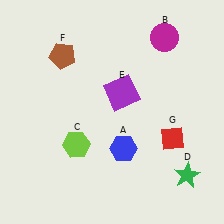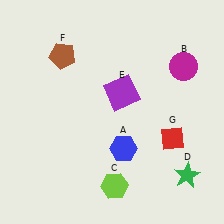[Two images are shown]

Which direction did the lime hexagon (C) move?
The lime hexagon (C) moved down.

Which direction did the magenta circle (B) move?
The magenta circle (B) moved down.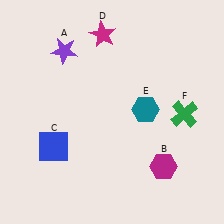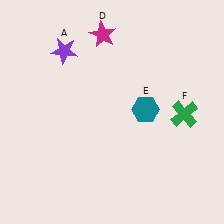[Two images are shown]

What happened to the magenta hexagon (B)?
The magenta hexagon (B) was removed in Image 2. It was in the bottom-right area of Image 1.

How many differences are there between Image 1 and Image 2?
There are 2 differences between the two images.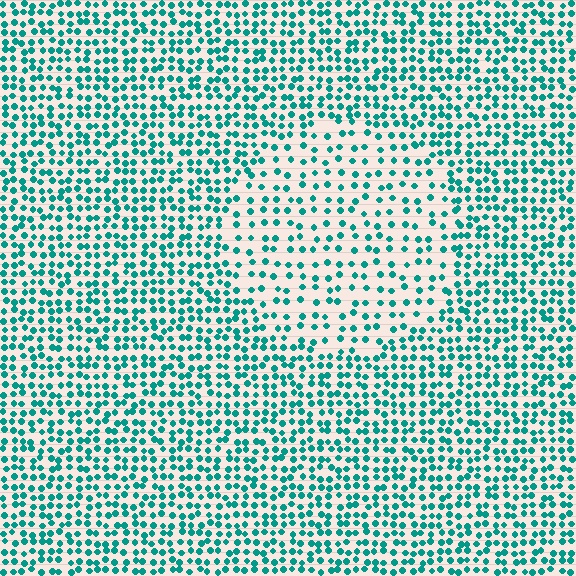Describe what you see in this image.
The image contains small teal elements arranged at two different densities. A circle-shaped region is visible where the elements are less densely packed than the surrounding area.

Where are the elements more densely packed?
The elements are more densely packed outside the circle boundary.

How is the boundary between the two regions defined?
The boundary is defined by a change in element density (approximately 1.9x ratio). All elements are the same color, size, and shape.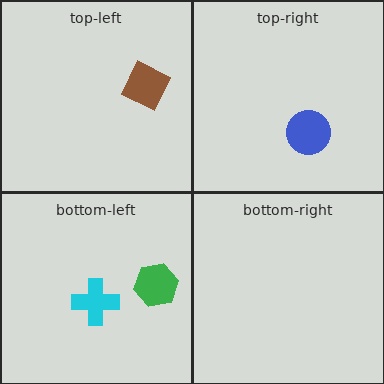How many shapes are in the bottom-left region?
2.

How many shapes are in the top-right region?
1.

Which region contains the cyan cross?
The bottom-left region.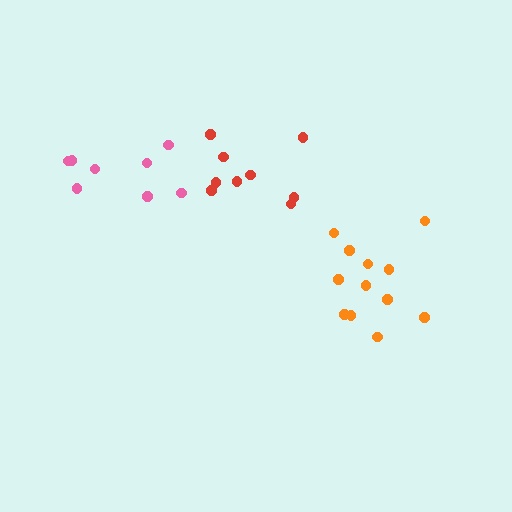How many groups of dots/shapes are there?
There are 3 groups.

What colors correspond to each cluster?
The clusters are colored: red, orange, pink.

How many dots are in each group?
Group 1: 9 dots, Group 2: 12 dots, Group 3: 8 dots (29 total).